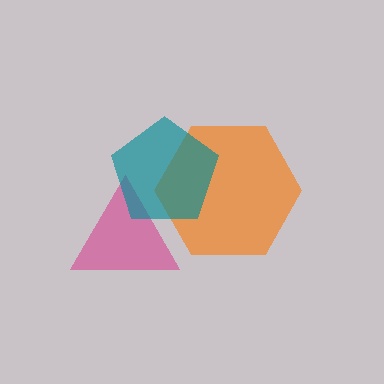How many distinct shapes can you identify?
There are 3 distinct shapes: an orange hexagon, a magenta triangle, a teal pentagon.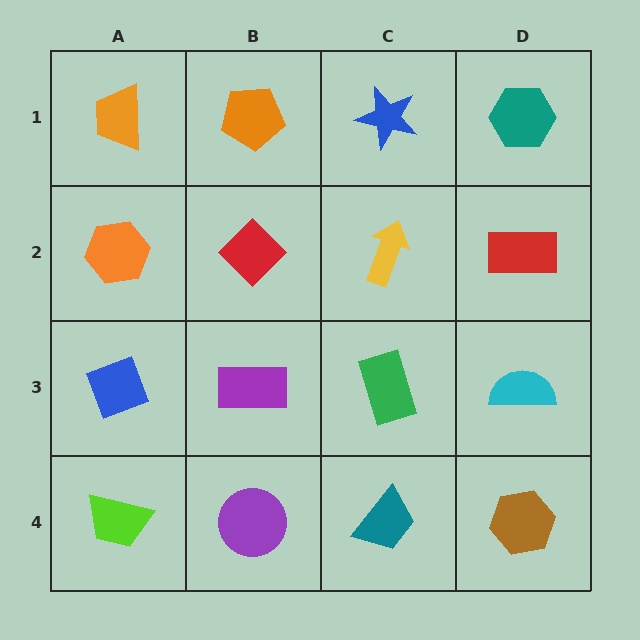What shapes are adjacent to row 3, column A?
An orange hexagon (row 2, column A), a lime trapezoid (row 4, column A), a purple rectangle (row 3, column B).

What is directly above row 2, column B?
An orange pentagon.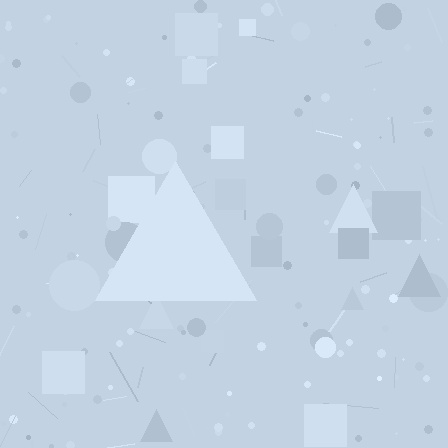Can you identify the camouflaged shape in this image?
The camouflaged shape is a triangle.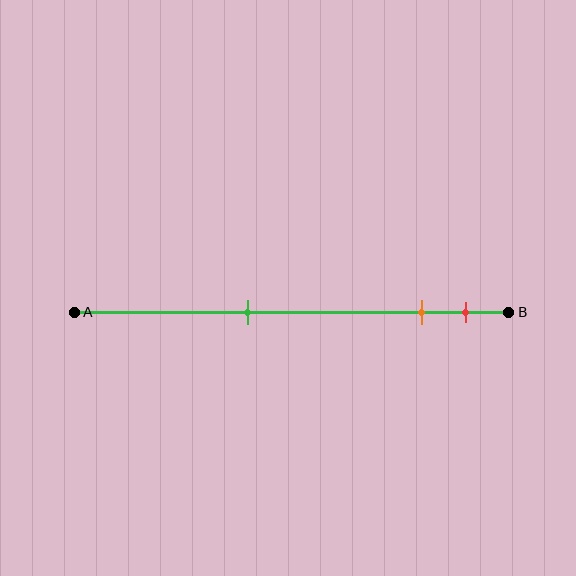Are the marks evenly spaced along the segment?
No, the marks are not evenly spaced.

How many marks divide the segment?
There are 3 marks dividing the segment.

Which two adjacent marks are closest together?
The orange and red marks are the closest adjacent pair.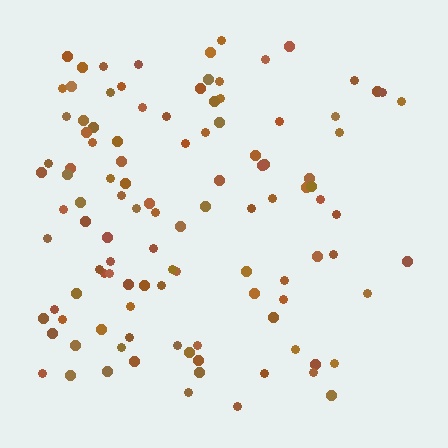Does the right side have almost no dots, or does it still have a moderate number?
Still a moderate number, just noticeably fewer than the left.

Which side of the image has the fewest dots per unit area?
The right.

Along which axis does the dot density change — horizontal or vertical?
Horizontal.